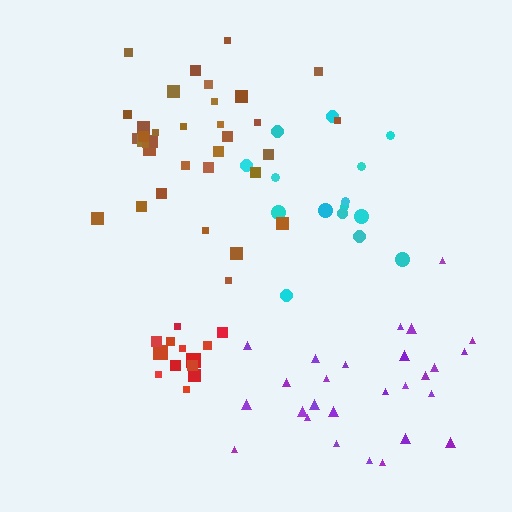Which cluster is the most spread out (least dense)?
Cyan.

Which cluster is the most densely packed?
Red.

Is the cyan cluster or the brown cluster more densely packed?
Brown.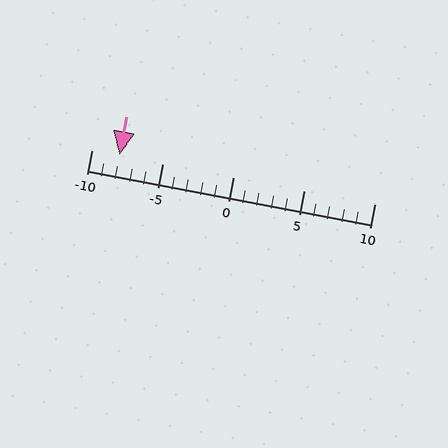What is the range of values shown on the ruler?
The ruler shows values from -10 to 10.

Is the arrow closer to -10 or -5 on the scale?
The arrow is closer to -10.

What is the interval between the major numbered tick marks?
The major tick marks are spaced 5 units apart.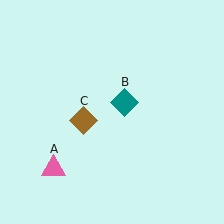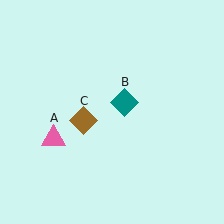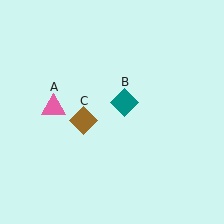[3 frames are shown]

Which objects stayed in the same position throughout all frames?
Teal diamond (object B) and brown diamond (object C) remained stationary.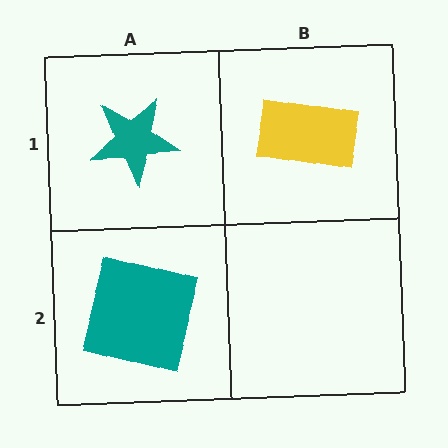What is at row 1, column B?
A yellow rectangle.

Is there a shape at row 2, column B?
No, that cell is empty.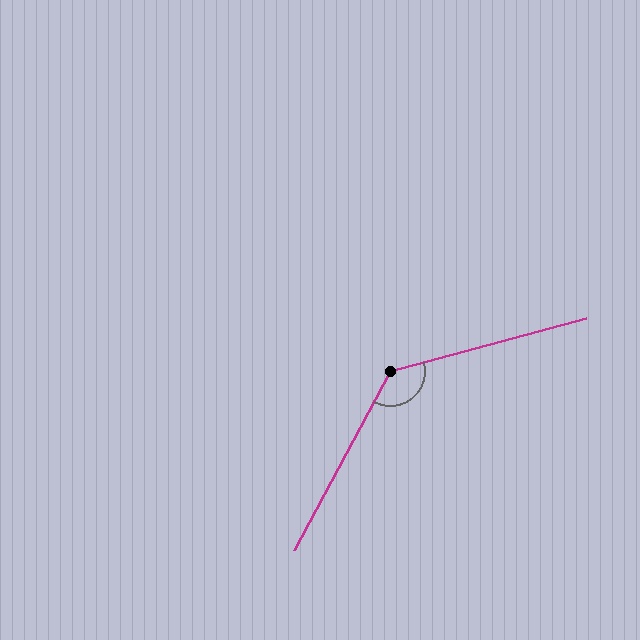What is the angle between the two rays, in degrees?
Approximately 133 degrees.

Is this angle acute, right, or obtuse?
It is obtuse.